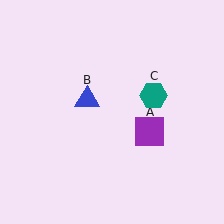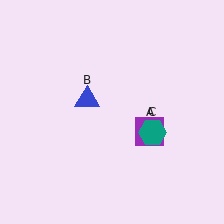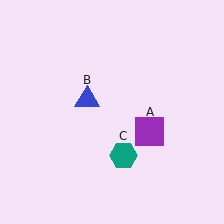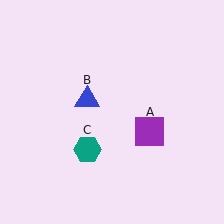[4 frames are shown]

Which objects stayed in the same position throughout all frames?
Purple square (object A) and blue triangle (object B) remained stationary.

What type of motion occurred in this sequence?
The teal hexagon (object C) rotated clockwise around the center of the scene.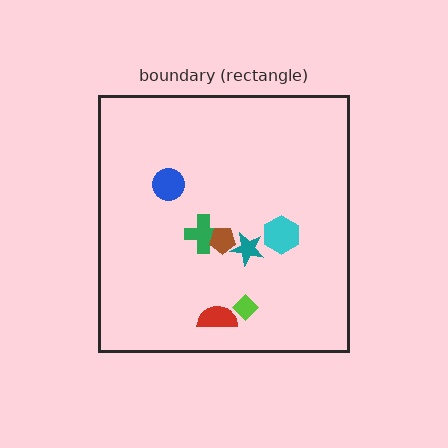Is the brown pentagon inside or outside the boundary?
Inside.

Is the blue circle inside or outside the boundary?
Inside.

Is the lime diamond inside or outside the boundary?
Inside.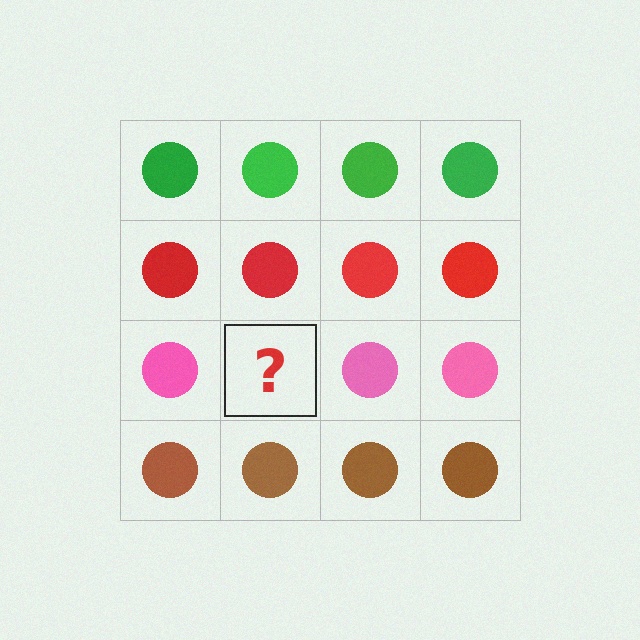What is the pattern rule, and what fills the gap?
The rule is that each row has a consistent color. The gap should be filled with a pink circle.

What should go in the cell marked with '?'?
The missing cell should contain a pink circle.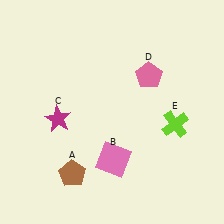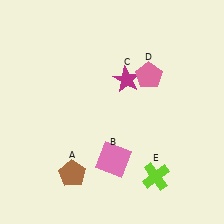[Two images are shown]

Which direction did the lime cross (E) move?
The lime cross (E) moved down.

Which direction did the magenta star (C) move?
The magenta star (C) moved right.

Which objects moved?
The objects that moved are: the magenta star (C), the lime cross (E).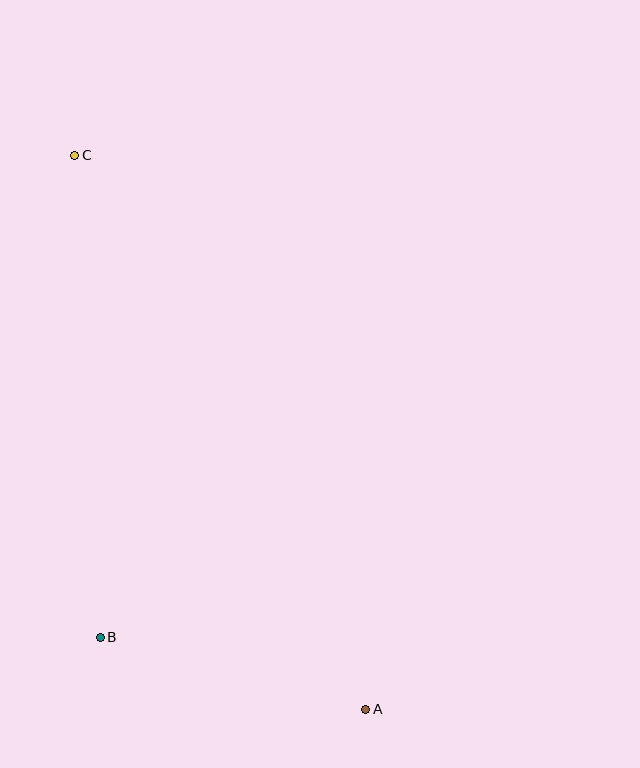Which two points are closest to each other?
Points A and B are closest to each other.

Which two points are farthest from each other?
Points A and C are farthest from each other.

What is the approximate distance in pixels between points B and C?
The distance between B and C is approximately 483 pixels.